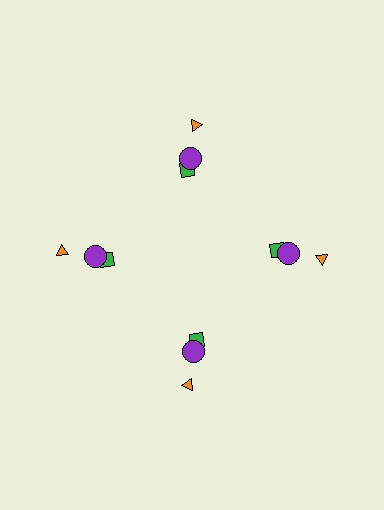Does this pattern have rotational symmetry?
Yes, this pattern has 4-fold rotational symmetry. It looks the same after rotating 90 degrees around the center.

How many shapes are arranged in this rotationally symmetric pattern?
There are 12 shapes, arranged in 4 groups of 3.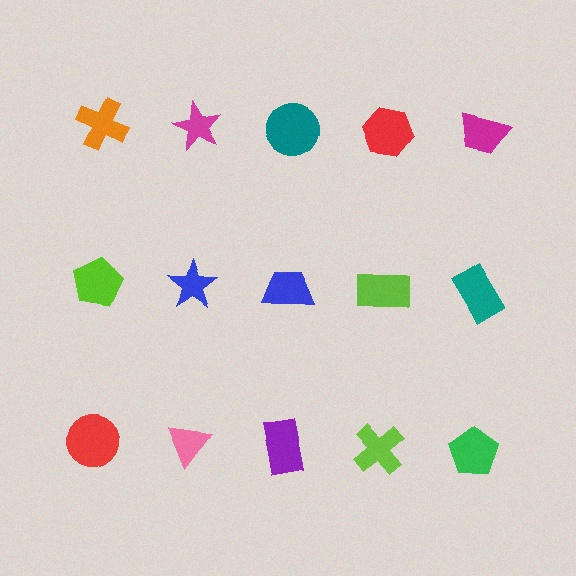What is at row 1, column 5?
A magenta trapezoid.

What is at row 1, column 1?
An orange cross.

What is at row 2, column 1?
A lime pentagon.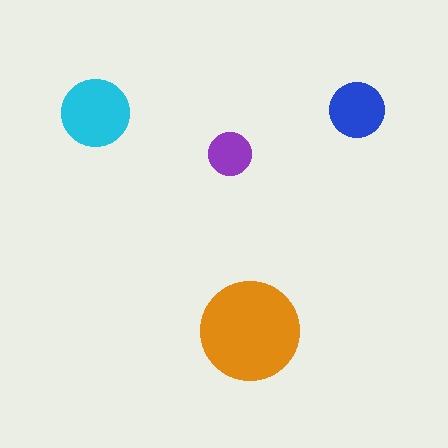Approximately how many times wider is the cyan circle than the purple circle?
About 1.5 times wider.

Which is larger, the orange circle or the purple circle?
The orange one.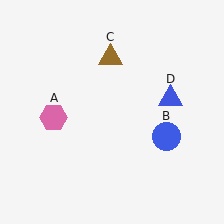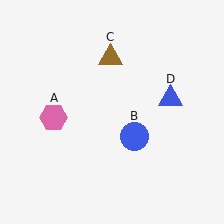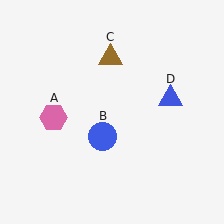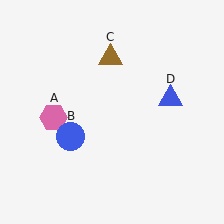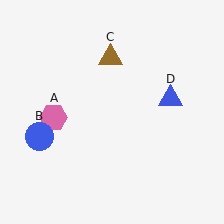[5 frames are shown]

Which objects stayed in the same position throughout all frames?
Pink hexagon (object A) and brown triangle (object C) and blue triangle (object D) remained stationary.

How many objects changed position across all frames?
1 object changed position: blue circle (object B).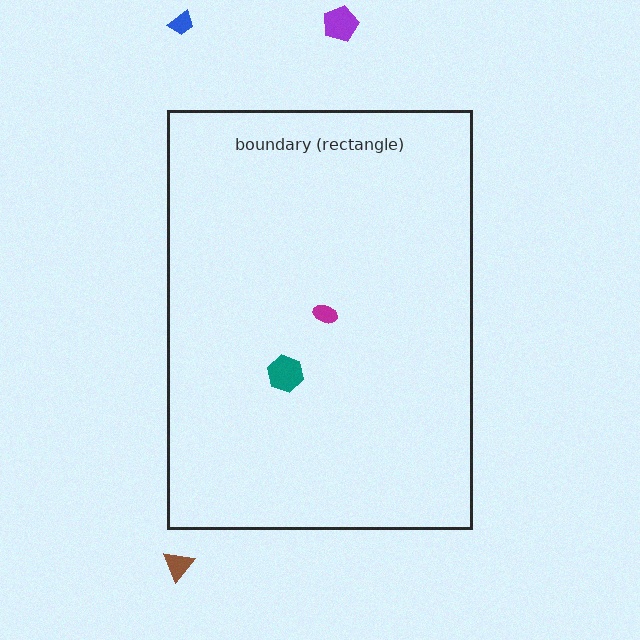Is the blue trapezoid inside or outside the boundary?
Outside.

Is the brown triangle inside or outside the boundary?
Outside.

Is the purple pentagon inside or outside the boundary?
Outside.